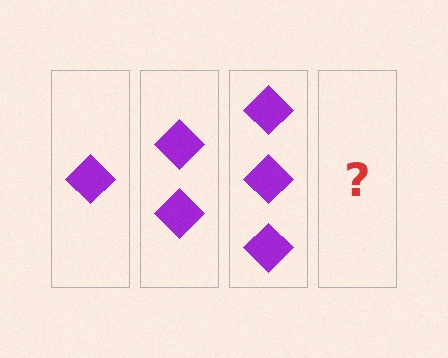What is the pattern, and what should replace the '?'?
The pattern is that each step adds one more diamond. The '?' should be 4 diamonds.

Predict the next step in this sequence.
The next step is 4 diamonds.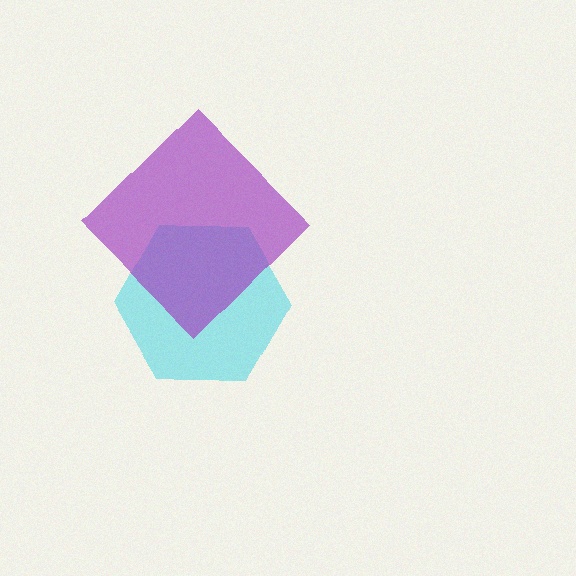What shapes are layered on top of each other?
The layered shapes are: a cyan hexagon, a purple diamond.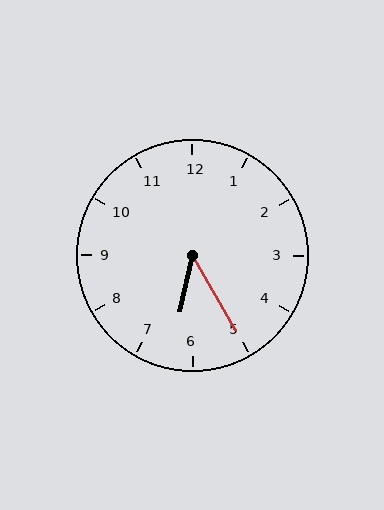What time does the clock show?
6:25.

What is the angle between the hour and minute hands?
Approximately 42 degrees.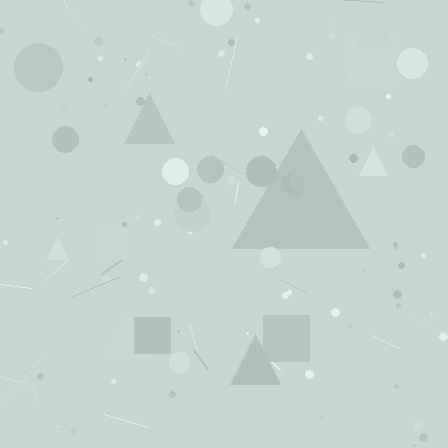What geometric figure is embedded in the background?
A triangle is embedded in the background.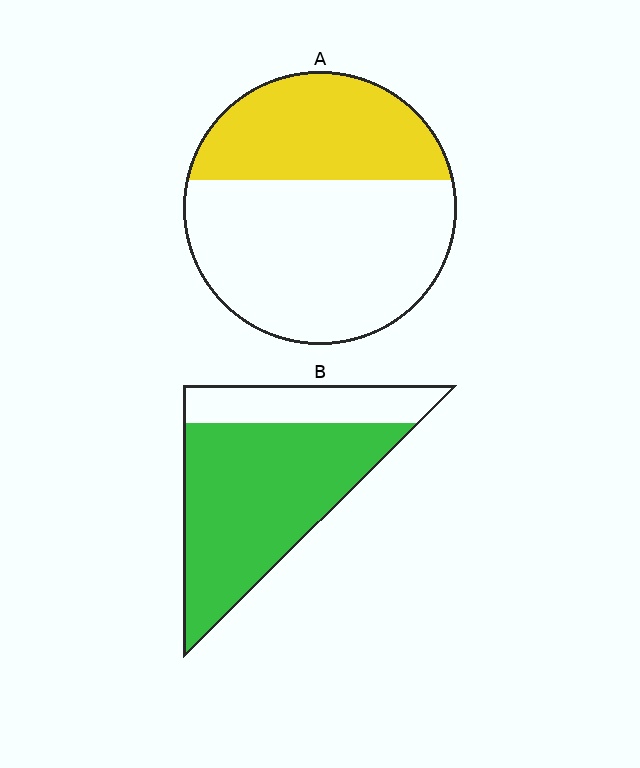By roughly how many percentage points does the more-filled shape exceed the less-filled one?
By roughly 35 percentage points (B over A).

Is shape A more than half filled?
No.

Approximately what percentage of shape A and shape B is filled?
A is approximately 35% and B is approximately 75%.